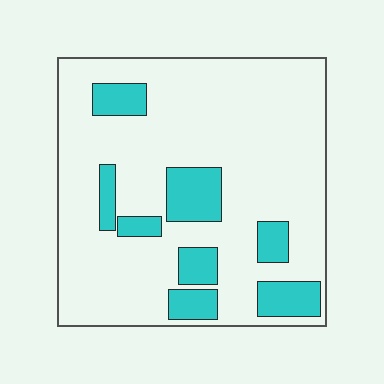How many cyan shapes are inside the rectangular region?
8.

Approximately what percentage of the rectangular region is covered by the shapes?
Approximately 20%.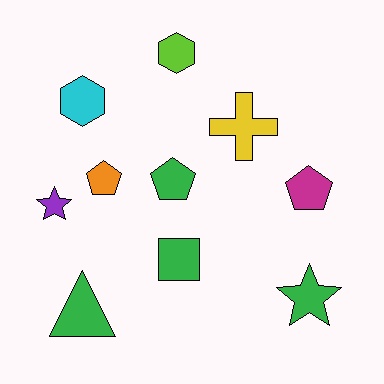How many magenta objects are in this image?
There is 1 magenta object.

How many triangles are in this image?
There is 1 triangle.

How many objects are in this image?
There are 10 objects.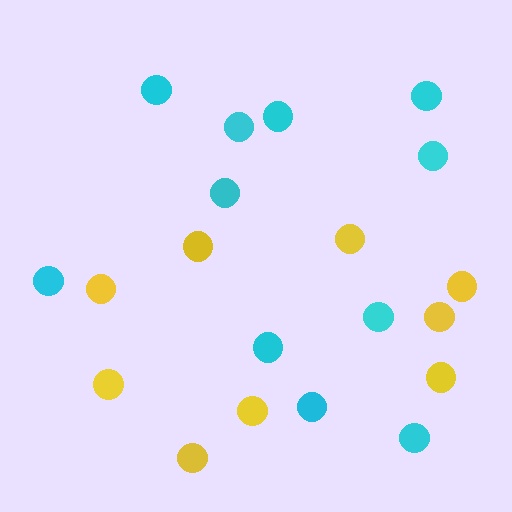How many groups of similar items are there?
There are 2 groups: one group of yellow circles (9) and one group of cyan circles (11).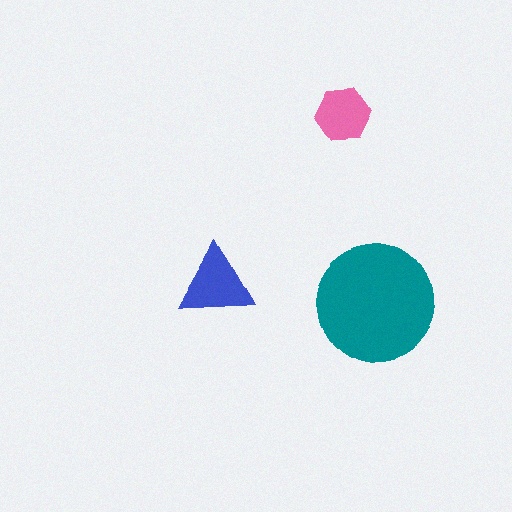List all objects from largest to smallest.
The teal circle, the blue triangle, the pink hexagon.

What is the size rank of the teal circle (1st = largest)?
1st.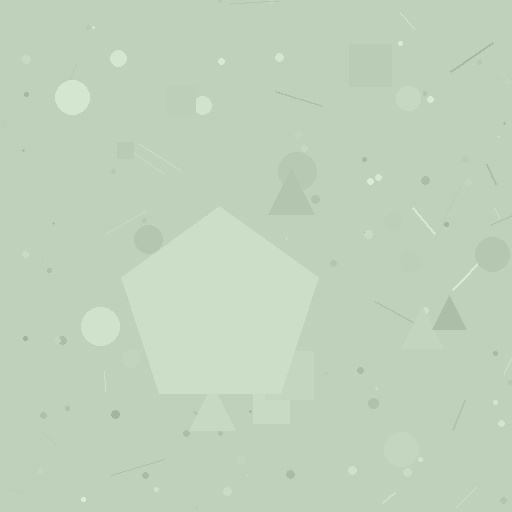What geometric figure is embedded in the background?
A pentagon is embedded in the background.